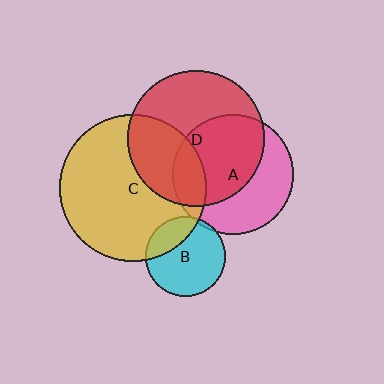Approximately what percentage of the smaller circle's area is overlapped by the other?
Approximately 20%.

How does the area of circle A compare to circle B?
Approximately 2.3 times.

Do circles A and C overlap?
Yes.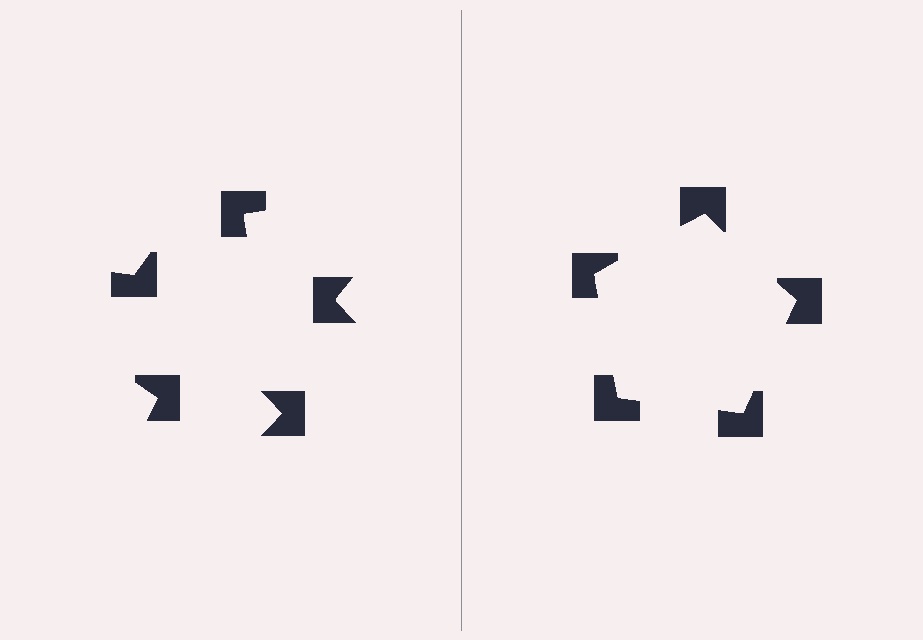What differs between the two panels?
The notched squares are positioned identically on both sides; only the wedge orientations differ. On the right they align to a pentagon; on the left they are misaligned.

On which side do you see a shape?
An illusory pentagon appears on the right side. On the left side the wedge cuts are rotated, so no coherent shape forms.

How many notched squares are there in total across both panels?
10 — 5 on each side.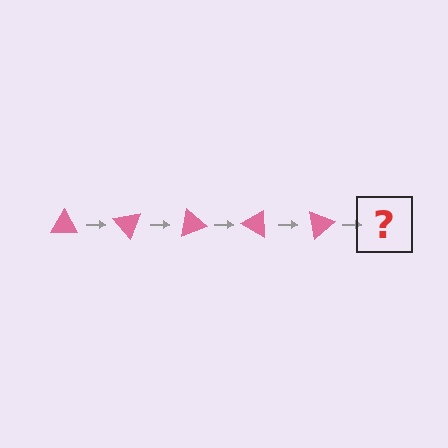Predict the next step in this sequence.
The next step is a pink triangle rotated 250 degrees.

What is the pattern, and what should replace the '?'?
The pattern is that the triangle rotates 50 degrees each step. The '?' should be a pink triangle rotated 250 degrees.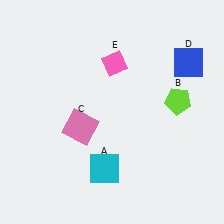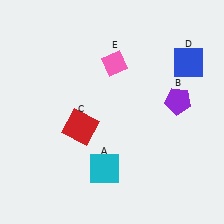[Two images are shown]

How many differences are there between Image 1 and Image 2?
There are 2 differences between the two images.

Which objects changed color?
B changed from lime to purple. C changed from pink to red.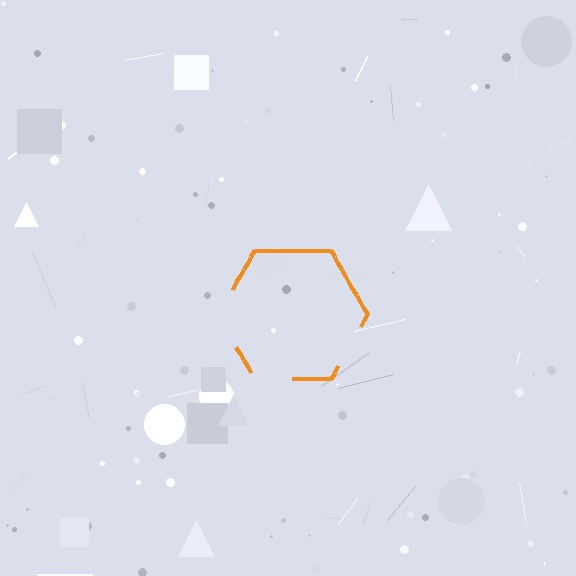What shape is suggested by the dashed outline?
The dashed outline suggests a hexagon.